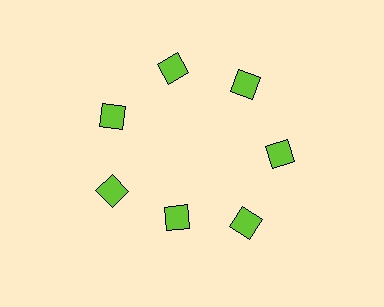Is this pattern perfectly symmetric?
No. The 7 lime diamonds are arranged in a ring, but one element near the 6 o'clock position is pulled inward toward the center, breaking the 7-fold rotational symmetry.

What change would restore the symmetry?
The symmetry would be restored by moving it outward, back onto the ring so that all 7 diamonds sit at equal angles and equal distance from the center.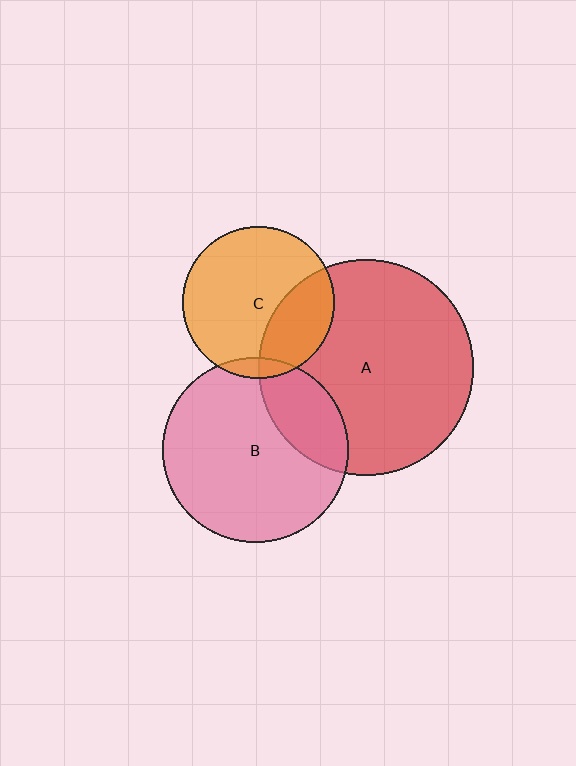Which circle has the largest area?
Circle A (red).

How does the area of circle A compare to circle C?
Approximately 2.0 times.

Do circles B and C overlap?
Yes.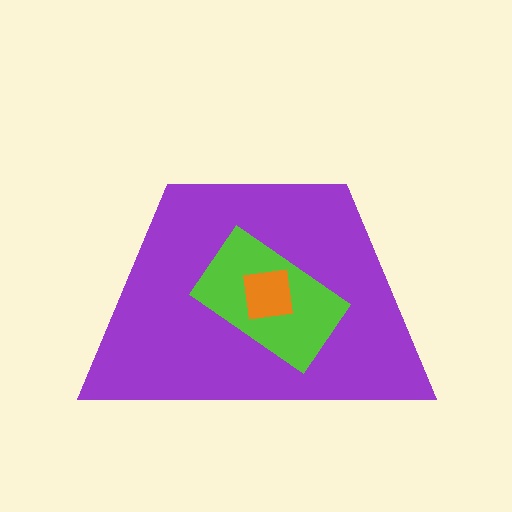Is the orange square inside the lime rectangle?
Yes.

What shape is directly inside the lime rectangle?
The orange square.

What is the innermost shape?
The orange square.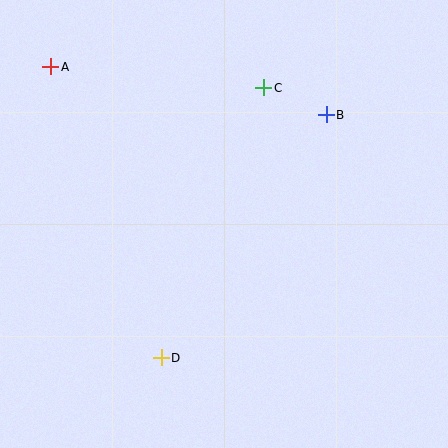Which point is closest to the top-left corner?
Point A is closest to the top-left corner.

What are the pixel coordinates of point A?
Point A is at (51, 67).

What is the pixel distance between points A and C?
The distance between A and C is 214 pixels.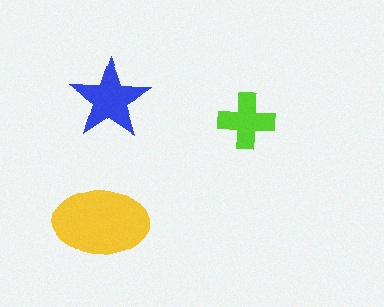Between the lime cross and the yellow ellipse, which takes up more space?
The yellow ellipse.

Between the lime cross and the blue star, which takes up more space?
The blue star.